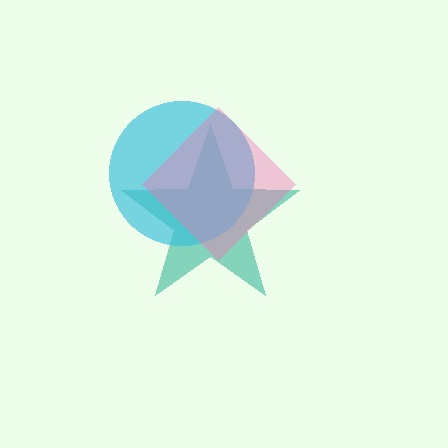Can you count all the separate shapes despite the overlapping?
Yes, there are 3 separate shapes.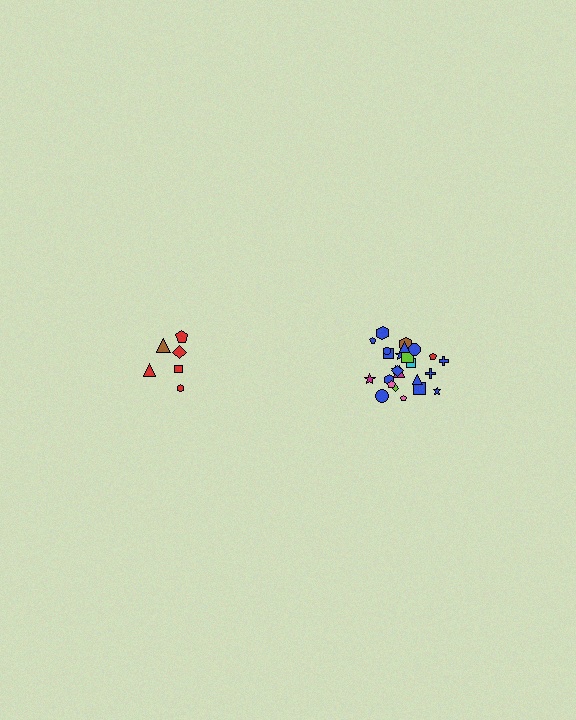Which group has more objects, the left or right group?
The right group.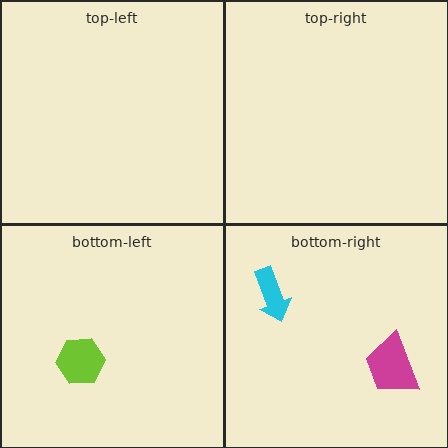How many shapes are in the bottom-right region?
2.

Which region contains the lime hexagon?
The bottom-left region.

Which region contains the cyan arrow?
The bottom-right region.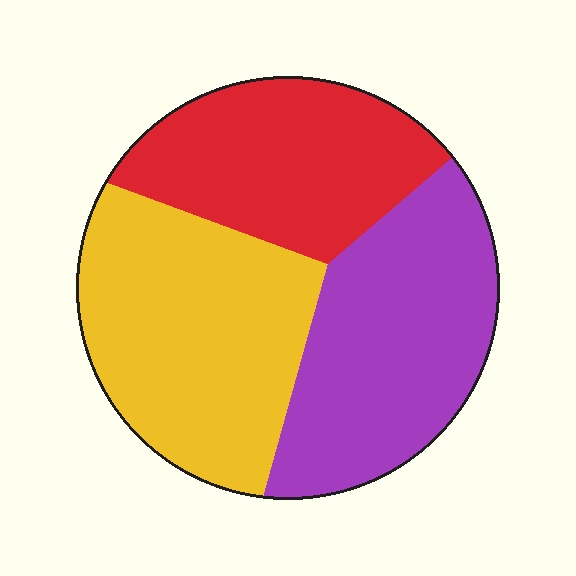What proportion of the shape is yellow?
Yellow takes up about three eighths (3/8) of the shape.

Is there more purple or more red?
Purple.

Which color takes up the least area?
Red, at roughly 30%.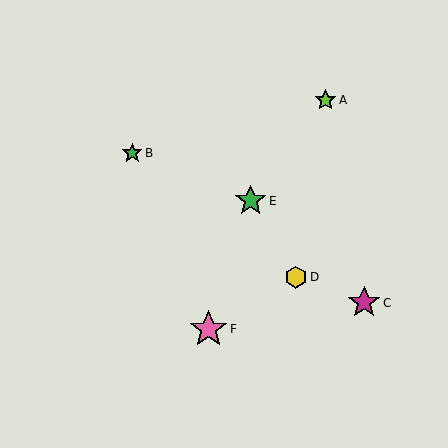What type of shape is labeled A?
Shape A is a lime star.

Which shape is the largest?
The pink star (labeled F) is the largest.